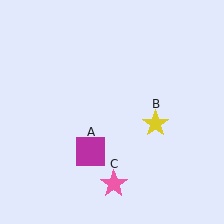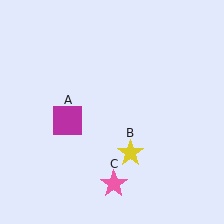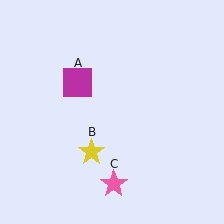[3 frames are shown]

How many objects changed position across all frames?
2 objects changed position: magenta square (object A), yellow star (object B).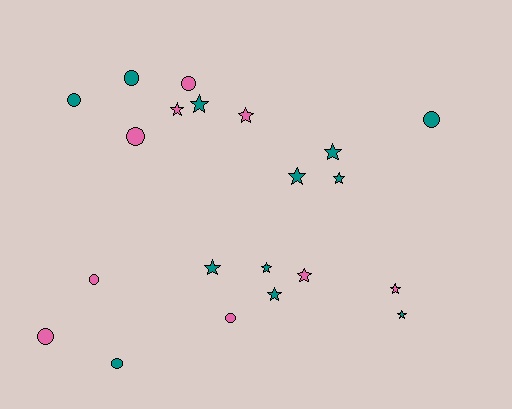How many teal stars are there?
There are 8 teal stars.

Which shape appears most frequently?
Star, with 12 objects.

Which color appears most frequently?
Teal, with 12 objects.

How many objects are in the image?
There are 21 objects.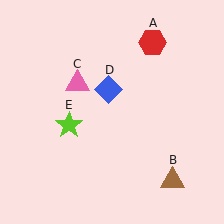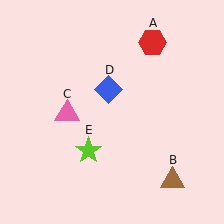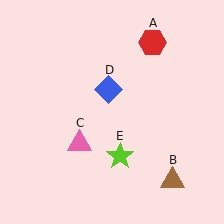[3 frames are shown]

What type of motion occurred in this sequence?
The pink triangle (object C), lime star (object E) rotated counterclockwise around the center of the scene.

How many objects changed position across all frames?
2 objects changed position: pink triangle (object C), lime star (object E).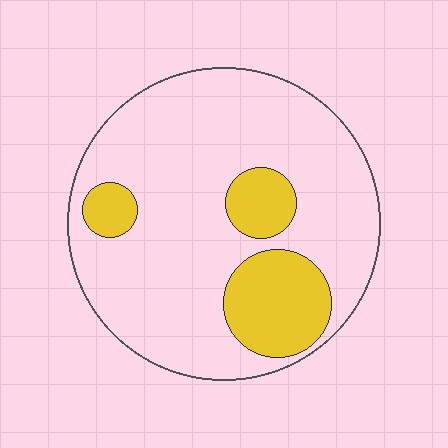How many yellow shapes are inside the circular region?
3.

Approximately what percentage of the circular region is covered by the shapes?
Approximately 20%.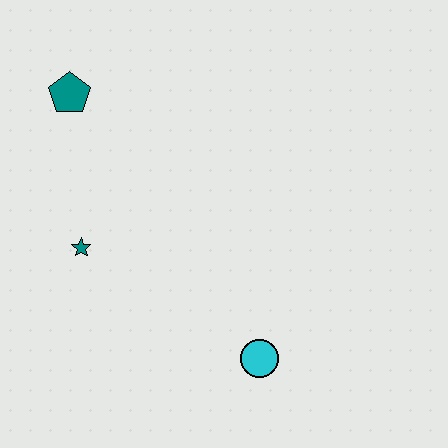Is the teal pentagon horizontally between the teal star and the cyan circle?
No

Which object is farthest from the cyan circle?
The teal pentagon is farthest from the cyan circle.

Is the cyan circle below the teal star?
Yes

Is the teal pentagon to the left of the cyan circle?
Yes